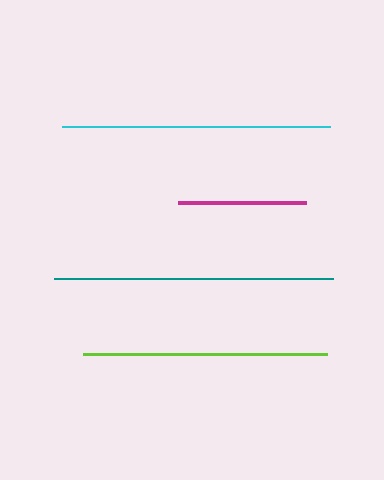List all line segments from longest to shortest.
From longest to shortest: teal, cyan, lime, magenta.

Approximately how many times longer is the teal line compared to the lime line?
The teal line is approximately 1.1 times the length of the lime line.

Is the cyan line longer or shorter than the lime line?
The cyan line is longer than the lime line.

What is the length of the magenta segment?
The magenta segment is approximately 128 pixels long.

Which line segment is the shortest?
The magenta line is the shortest at approximately 128 pixels.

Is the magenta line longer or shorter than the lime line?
The lime line is longer than the magenta line.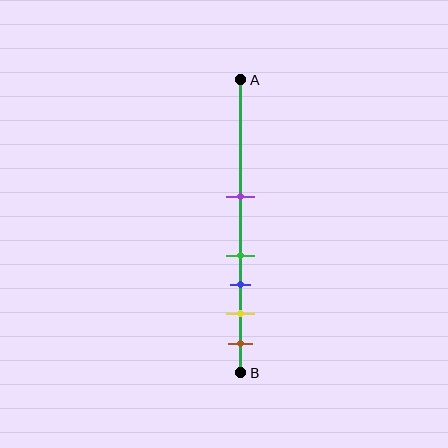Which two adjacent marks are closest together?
The green and blue marks are the closest adjacent pair.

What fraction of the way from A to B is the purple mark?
The purple mark is approximately 40% (0.4) of the way from A to B.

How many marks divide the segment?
There are 5 marks dividing the segment.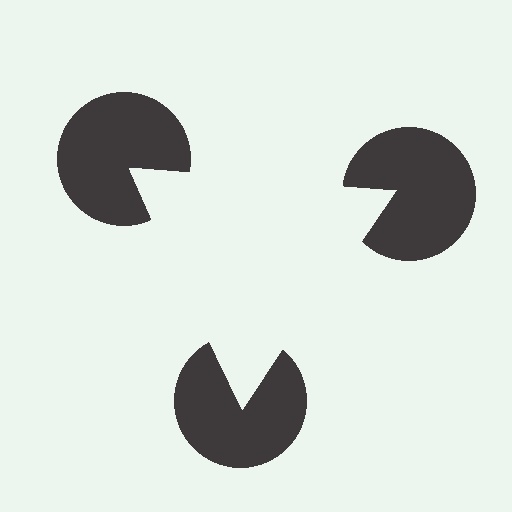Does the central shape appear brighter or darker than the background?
It typically appears slightly brighter than the background, even though no actual brightness change is drawn.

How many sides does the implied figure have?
3 sides.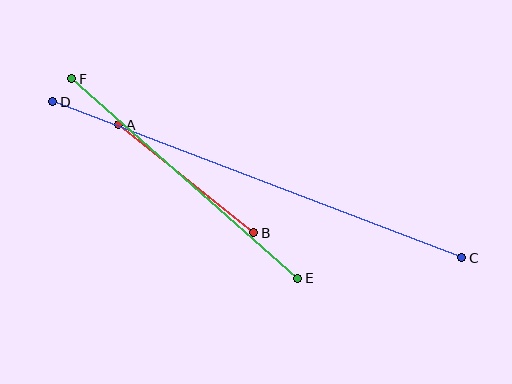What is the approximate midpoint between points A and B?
The midpoint is at approximately (186, 179) pixels.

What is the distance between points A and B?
The distance is approximately 173 pixels.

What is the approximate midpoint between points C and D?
The midpoint is at approximately (257, 180) pixels.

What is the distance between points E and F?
The distance is approximately 302 pixels.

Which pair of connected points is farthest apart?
Points C and D are farthest apart.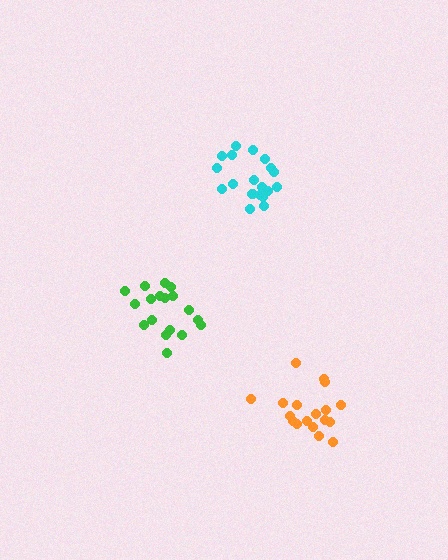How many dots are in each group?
Group 1: 18 dots, Group 2: 18 dots, Group 3: 20 dots (56 total).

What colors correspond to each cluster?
The clusters are colored: green, orange, cyan.